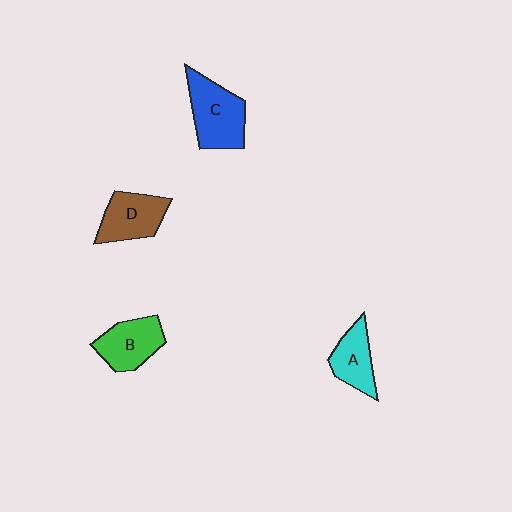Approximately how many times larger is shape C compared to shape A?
Approximately 1.5 times.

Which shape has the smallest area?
Shape A (cyan).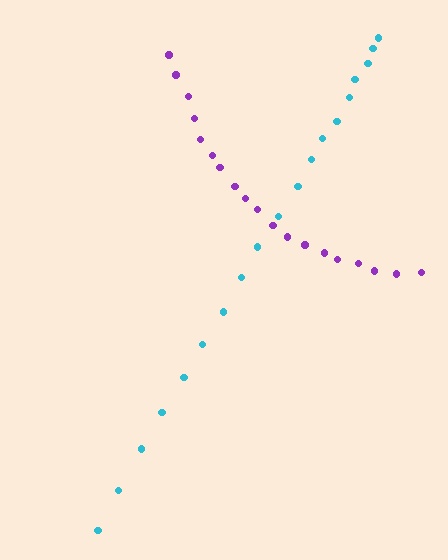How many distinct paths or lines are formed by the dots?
There are 2 distinct paths.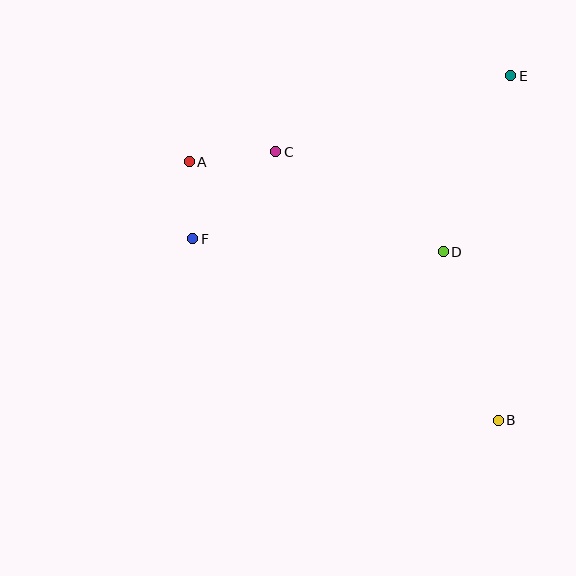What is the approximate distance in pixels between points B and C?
The distance between B and C is approximately 349 pixels.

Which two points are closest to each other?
Points A and F are closest to each other.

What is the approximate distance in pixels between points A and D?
The distance between A and D is approximately 269 pixels.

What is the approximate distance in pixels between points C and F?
The distance between C and F is approximately 120 pixels.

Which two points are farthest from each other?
Points A and B are farthest from each other.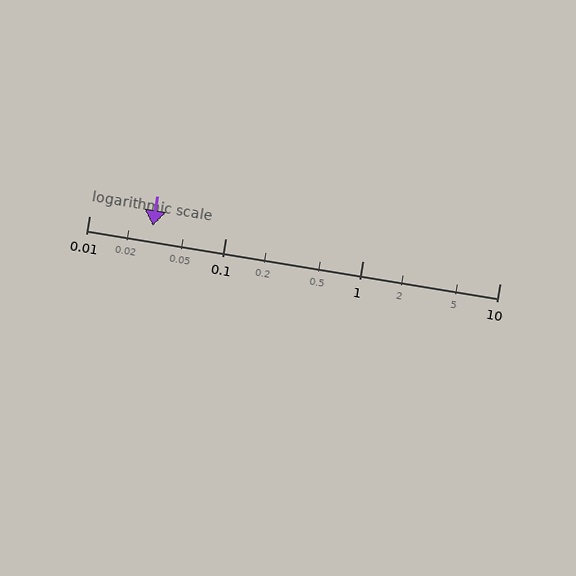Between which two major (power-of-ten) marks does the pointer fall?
The pointer is between 0.01 and 0.1.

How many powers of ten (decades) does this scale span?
The scale spans 3 decades, from 0.01 to 10.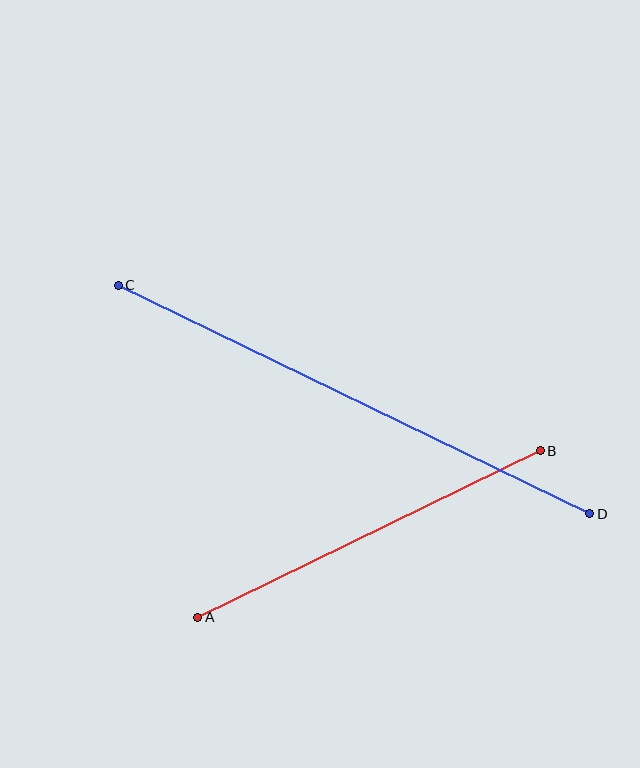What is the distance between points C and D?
The distance is approximately 524 pixels.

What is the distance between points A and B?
The distance is approximately 381 pixels.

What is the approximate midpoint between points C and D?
The midpoint is at approximately (354, 399) pixels.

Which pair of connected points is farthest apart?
Points C and D are farthest apart.